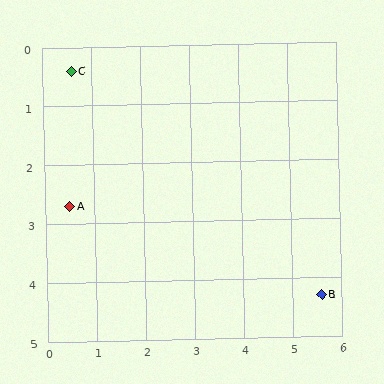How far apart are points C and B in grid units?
Points C and B are about 6.3 grid units apart.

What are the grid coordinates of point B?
Point B is at approximately (5.6, 4.3).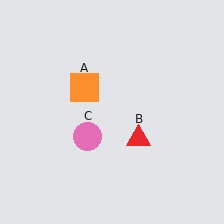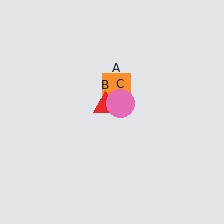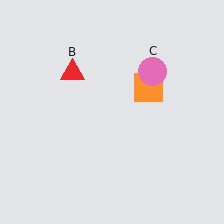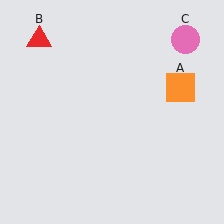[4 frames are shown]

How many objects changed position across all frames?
3 objects changed position: orange square (object A), red triangle (object B), pink circle (object C).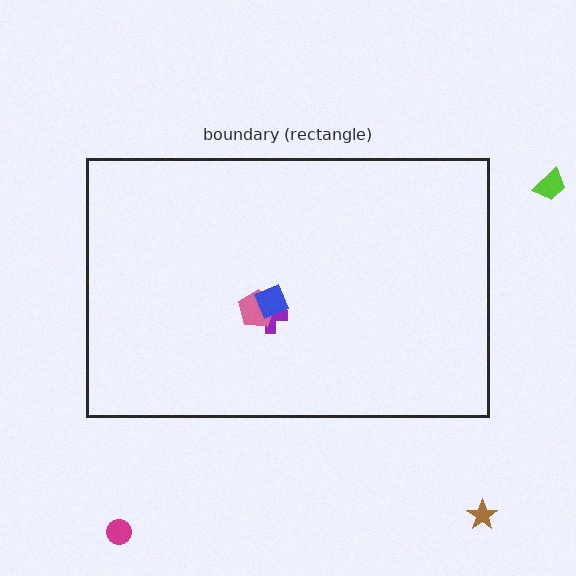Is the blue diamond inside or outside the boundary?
Inside.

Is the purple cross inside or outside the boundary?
Inside.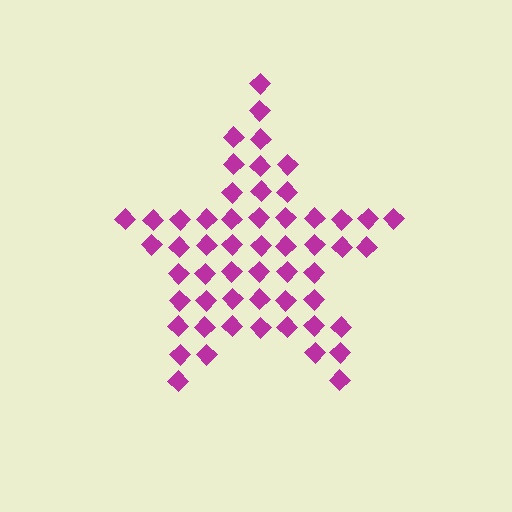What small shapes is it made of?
It is made of small diamonds.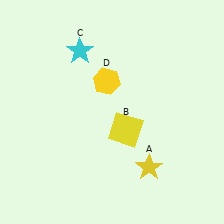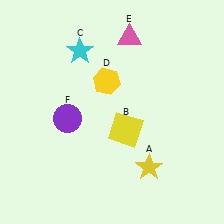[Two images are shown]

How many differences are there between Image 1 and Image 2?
There are 2 differences between the two images.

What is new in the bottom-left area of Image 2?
A purple circle (F) was added in the bottom-left area of Image 2.